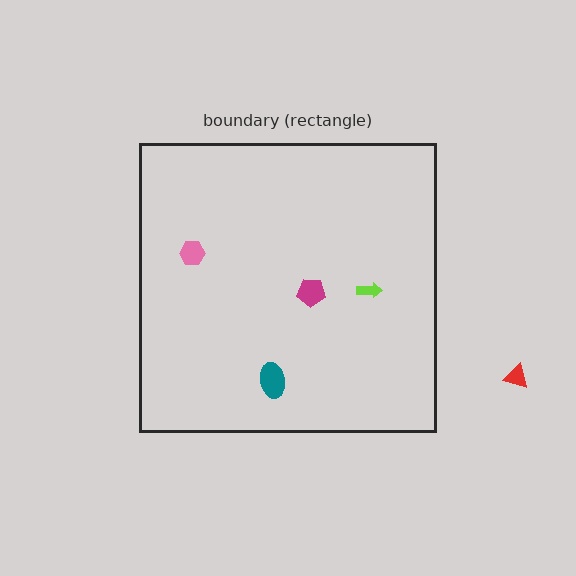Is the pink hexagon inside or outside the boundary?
Inside.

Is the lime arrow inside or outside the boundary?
Inside.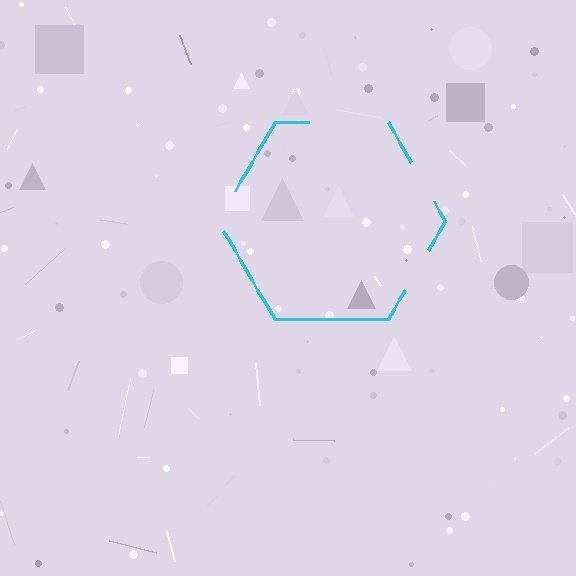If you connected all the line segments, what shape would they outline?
They would outline a hexagon.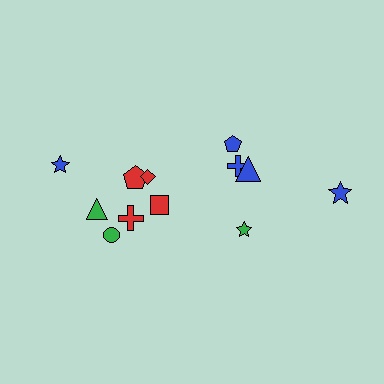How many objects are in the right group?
There are 5 objects.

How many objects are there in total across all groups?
There are 12 objects.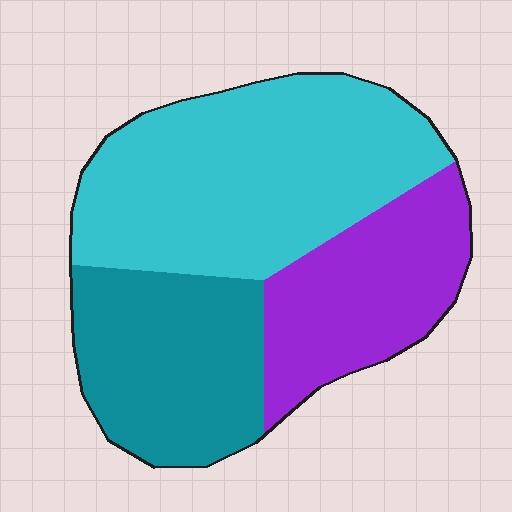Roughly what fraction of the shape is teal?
Teal takes up about one quarter (1/4) of the shape.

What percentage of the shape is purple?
Purple covers roughly 25% of the shape.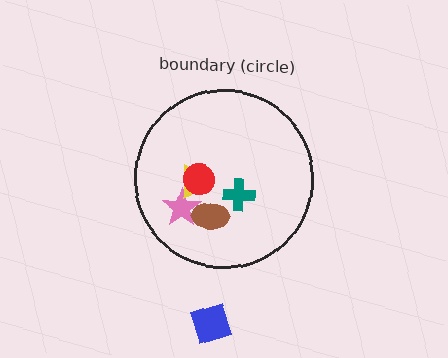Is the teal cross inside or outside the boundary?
Inside.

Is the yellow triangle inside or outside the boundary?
Inside.